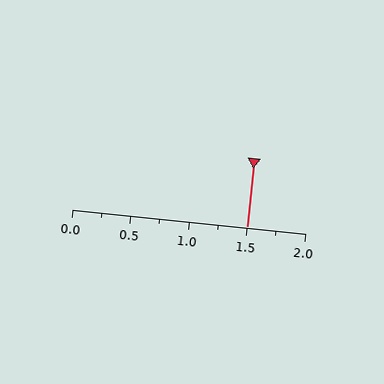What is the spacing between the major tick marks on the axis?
The major ticks are spaced 0.5 apart.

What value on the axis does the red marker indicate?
The marker indicates approximately 1.5.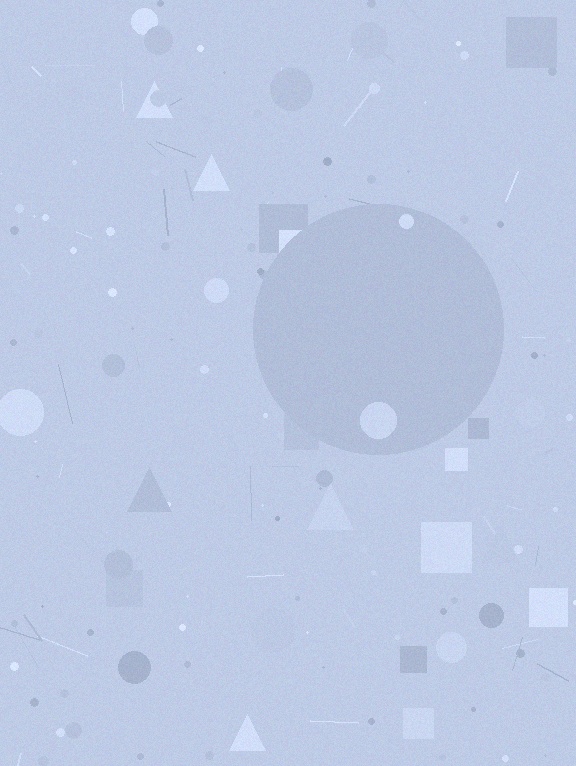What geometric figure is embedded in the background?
A circle is embedded in the background.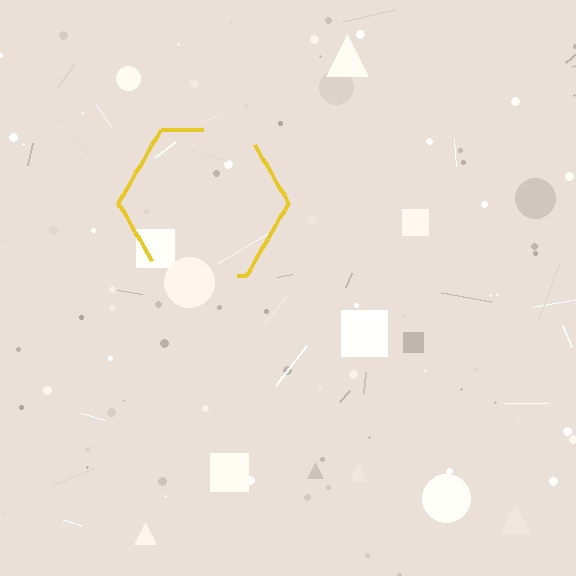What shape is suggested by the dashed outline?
The dashed outline suggests a hexagon.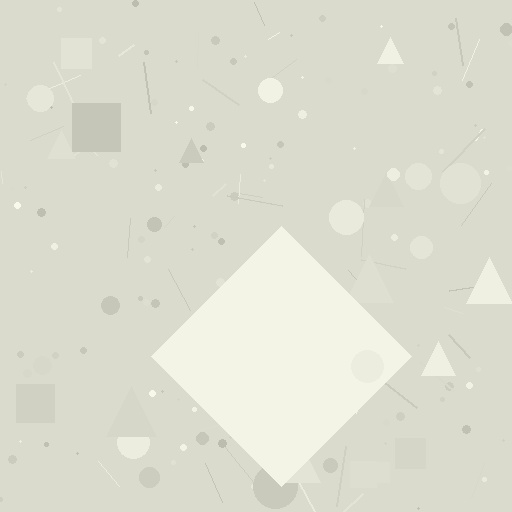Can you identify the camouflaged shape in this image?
The camouflaged shape is a diamond.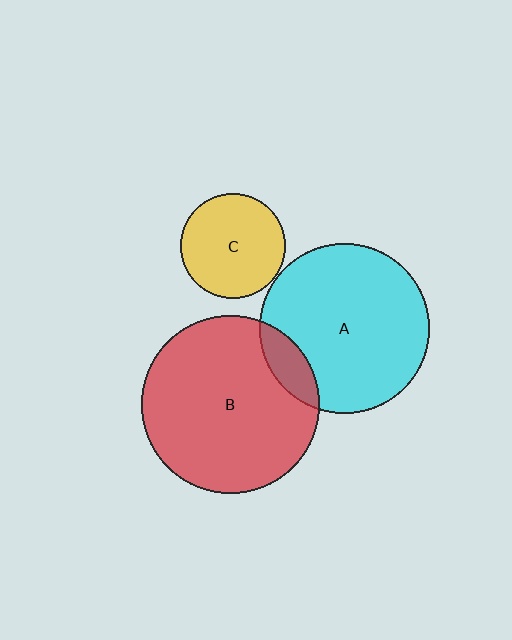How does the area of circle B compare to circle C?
Approximately 2.9 times.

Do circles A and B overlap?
Yes.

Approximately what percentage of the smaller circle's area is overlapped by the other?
Approximately 10%.